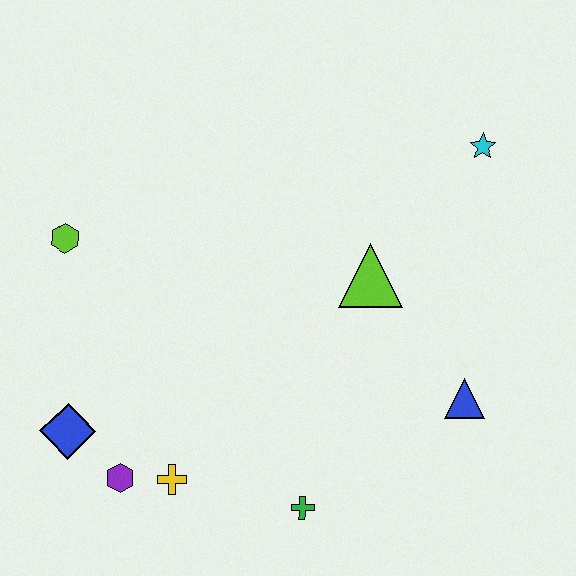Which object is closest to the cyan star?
The lime triangle is closest to the cyan star.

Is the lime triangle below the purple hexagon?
No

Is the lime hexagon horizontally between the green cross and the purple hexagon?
No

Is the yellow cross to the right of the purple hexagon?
Yes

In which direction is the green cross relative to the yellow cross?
The green cross is to the right of the yellow cross.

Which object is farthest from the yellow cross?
The cyan star is farthest from the yellow cross.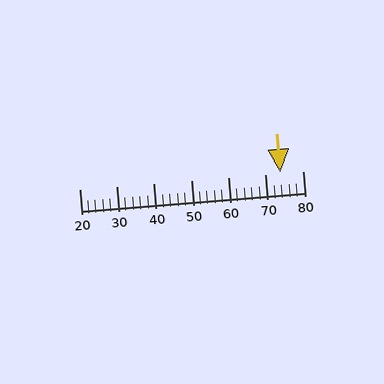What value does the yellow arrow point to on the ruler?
The yellow arrow points to approximately 74.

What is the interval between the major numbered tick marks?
The major tick marks are spaced 10 units apart.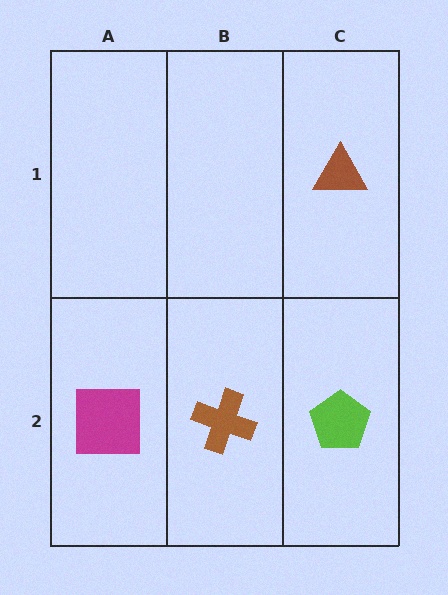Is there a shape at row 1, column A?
No, that cell is empty.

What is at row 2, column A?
A magenta square.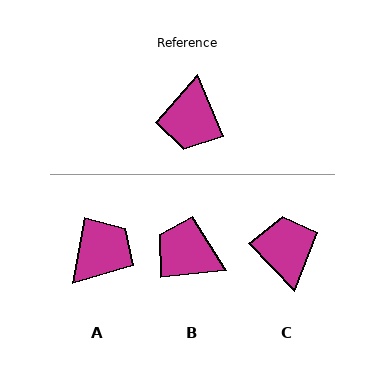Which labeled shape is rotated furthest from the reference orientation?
C, about 160 degrees away.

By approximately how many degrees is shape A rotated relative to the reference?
Approximately 147 degrees counter-clockwise.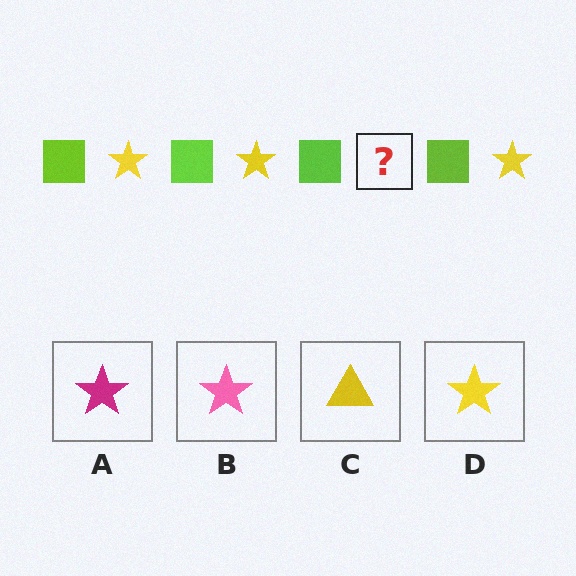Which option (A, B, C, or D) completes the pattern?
D.